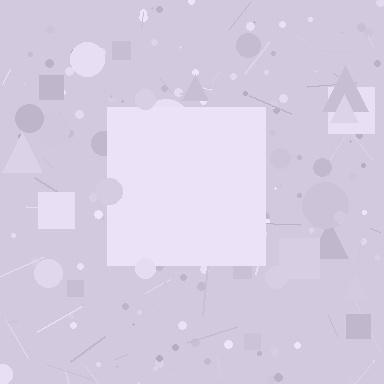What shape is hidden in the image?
A square is hidden in the image.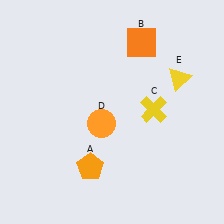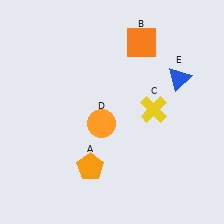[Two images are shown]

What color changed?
The triangle (E) changed from yellow in Image 1 to blue in Image 2.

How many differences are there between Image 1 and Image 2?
There is 1 difference between the two images.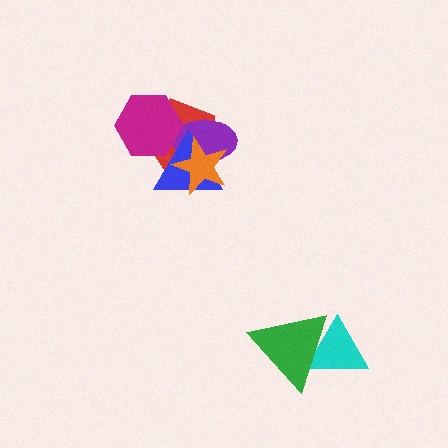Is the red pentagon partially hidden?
Yes, it is partially covered by another shape.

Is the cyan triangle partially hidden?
Yes, it is partially covered by another shape.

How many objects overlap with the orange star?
3 objects overlap with the orange star.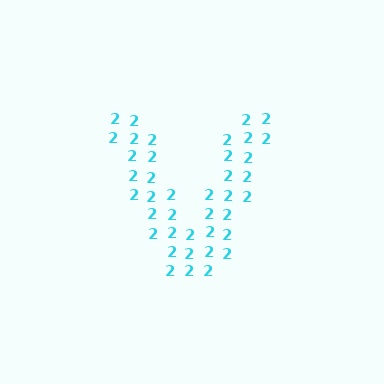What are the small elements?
The small elements are digit 2's.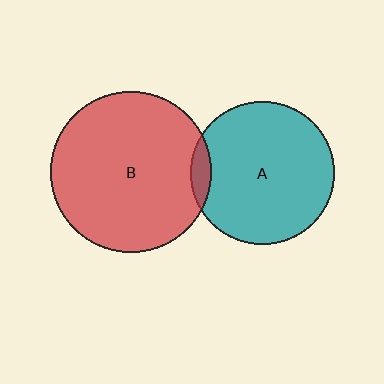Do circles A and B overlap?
Yes.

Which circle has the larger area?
Circle B (red).